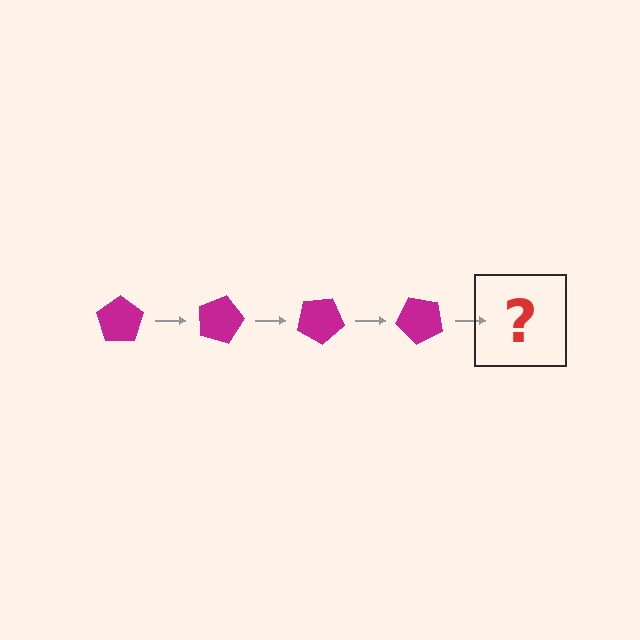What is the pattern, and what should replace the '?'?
The pattern is that the pentagon rotates 15 degrees each step. The '?' should be a magenta pentagon rotated 60 degrees.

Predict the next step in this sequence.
The next step is a magenta pentagon rotated 60 degrees.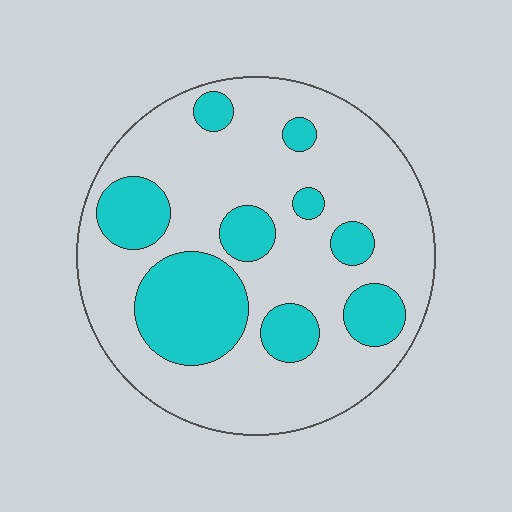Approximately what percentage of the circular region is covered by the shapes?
Approximately 25%.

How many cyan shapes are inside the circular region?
9.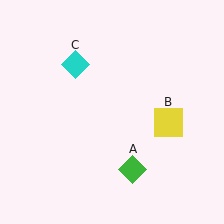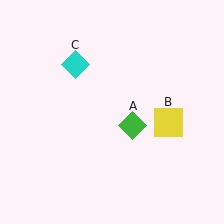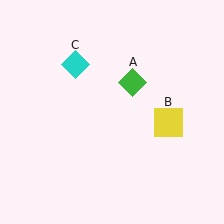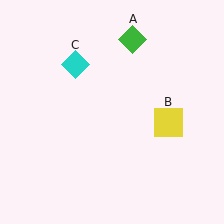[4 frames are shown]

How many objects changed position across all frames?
1 object changed position: green diamond (object A).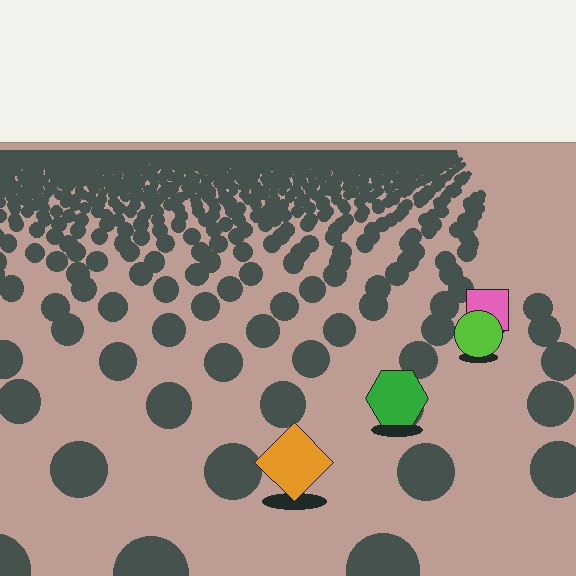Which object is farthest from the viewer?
The pink square is farthest from the viewer. It appears smaller and the ground texture around it is denser.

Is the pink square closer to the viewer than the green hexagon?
No. The green hexagon is closer — you can tell from the texture gradient: the ground texture is coarser near it.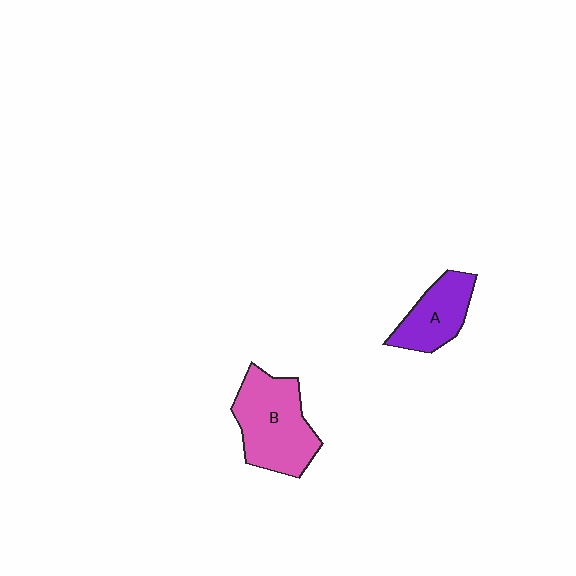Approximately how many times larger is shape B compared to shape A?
Approximately 1.6 times.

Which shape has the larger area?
Shape B (pink).